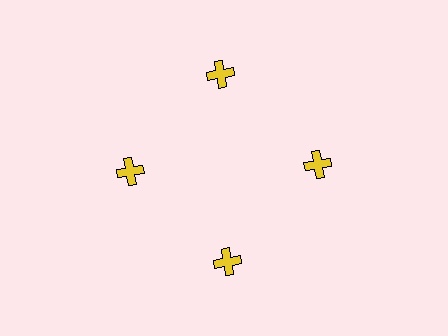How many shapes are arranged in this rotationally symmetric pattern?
There are 4 shapes, arranged in 4 groups of 1.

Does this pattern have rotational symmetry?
Yes, this pattern has 4-fold rotational symmetry. It looks the same after rotating 90 degrees around the center.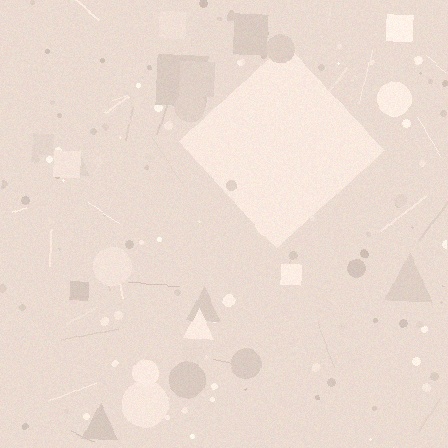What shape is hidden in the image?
A diamond is hidden in the image.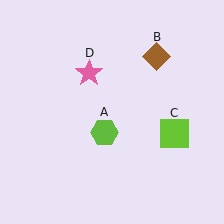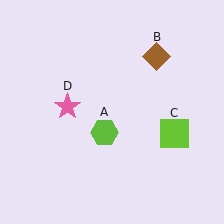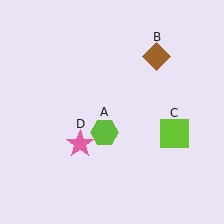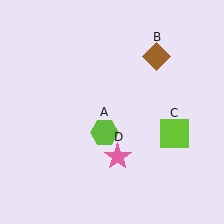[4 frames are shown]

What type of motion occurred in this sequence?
The pink star (object D) rotated counterclockwise around the center of the scene.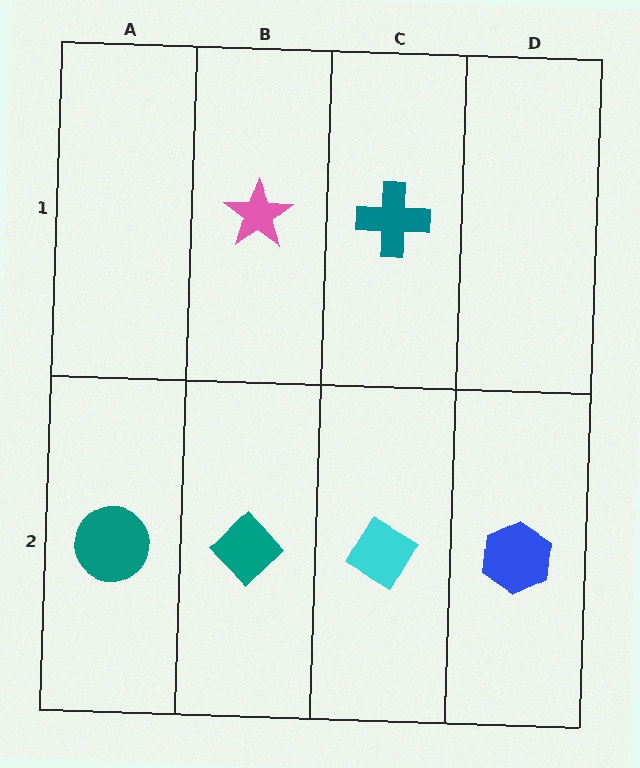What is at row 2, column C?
A cyan diamond.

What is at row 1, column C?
A teal cross.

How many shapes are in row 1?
2 shapes.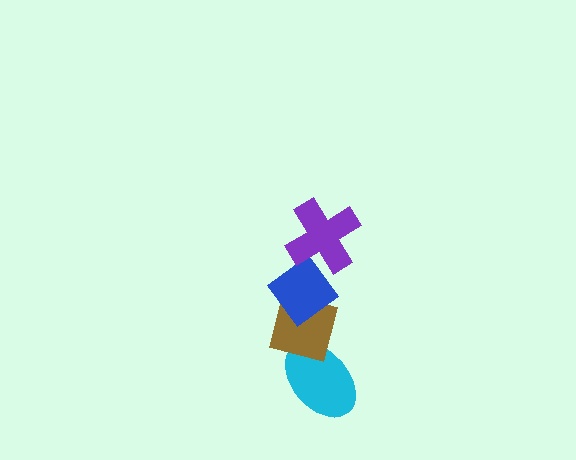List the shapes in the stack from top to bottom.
From top to bottom: the purple cross, the blue diamond, the brown square, the cyan ellipse.